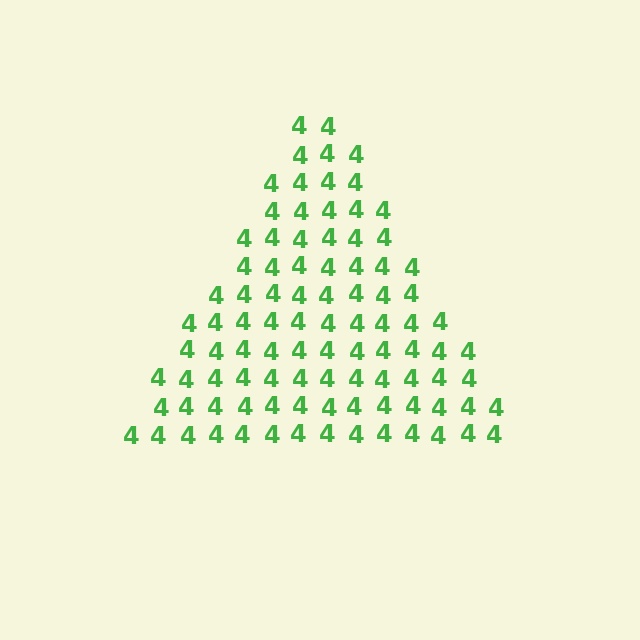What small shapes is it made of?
It is made of small digit 4's.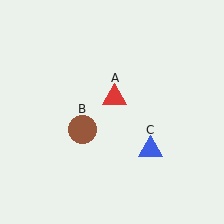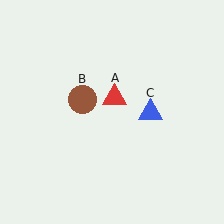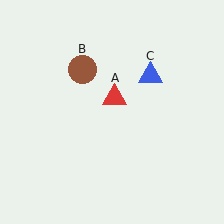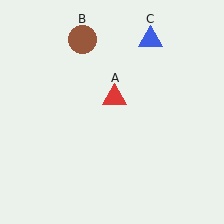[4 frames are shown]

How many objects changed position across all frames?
2 objects changed position: brown circle (object B), blue triangle (object C).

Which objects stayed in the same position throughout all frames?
Red triangle (object A) remained stationary.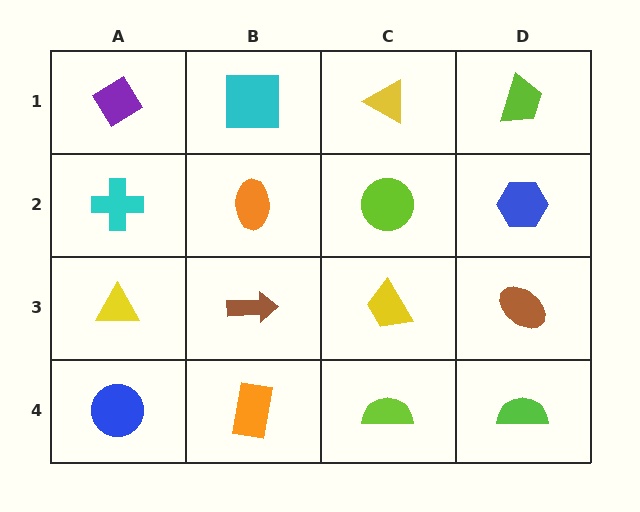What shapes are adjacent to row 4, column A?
A yellow triangle (row 3, column A), an orange rectangle (row 4, column B).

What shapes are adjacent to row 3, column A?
A cyan cross (row 2, column A), a blue circle (row 4, column A), a brown arrow (row 3, column B).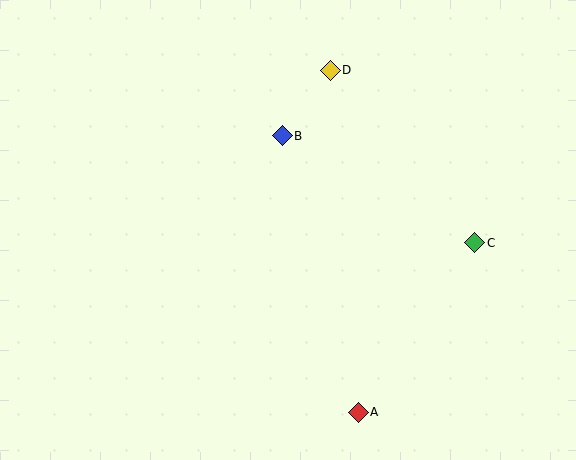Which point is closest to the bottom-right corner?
Point A is closest to the bottom-right corner.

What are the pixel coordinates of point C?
Point C is at (475, 243).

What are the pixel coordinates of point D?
Point D is at (330, 70).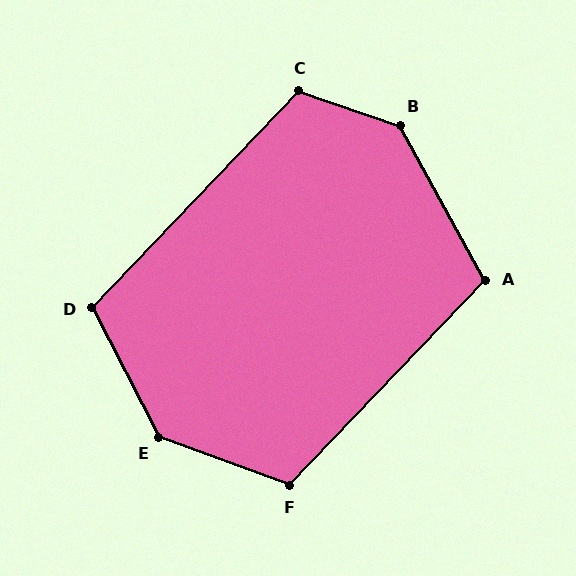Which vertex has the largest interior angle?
E, at approximately 138 degrees.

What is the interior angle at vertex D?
Approximately 109 degrees (obtuse).